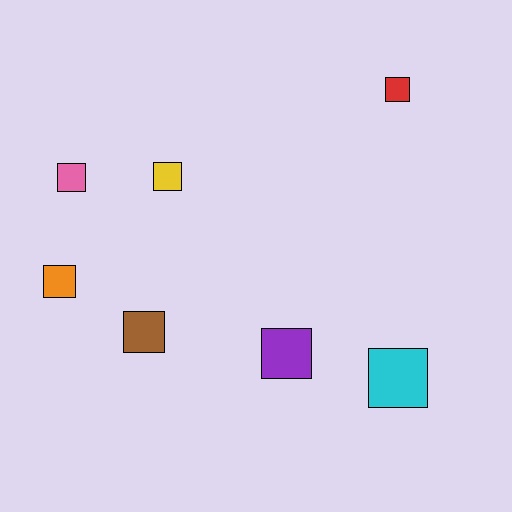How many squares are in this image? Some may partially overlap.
There are 7 squares.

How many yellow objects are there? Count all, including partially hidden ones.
There is 1 yellow object.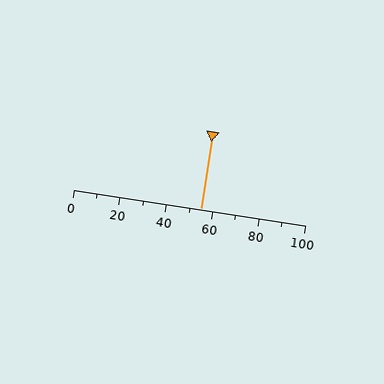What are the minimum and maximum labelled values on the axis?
The axis runs from 0 to 100.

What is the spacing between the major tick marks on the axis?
The major ticks are spaced 20 apart.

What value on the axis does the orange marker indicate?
The marker indicates approximately 55.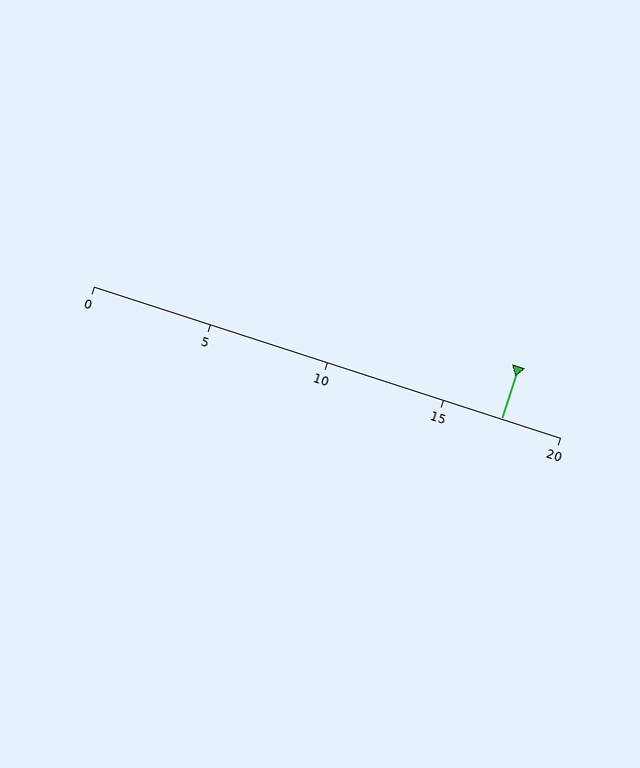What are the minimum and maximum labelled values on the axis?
The axis runs from 0 to 20.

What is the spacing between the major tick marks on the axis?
The major ticks are spaced 5 apart.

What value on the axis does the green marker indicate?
The marker indicates approximately 17.5.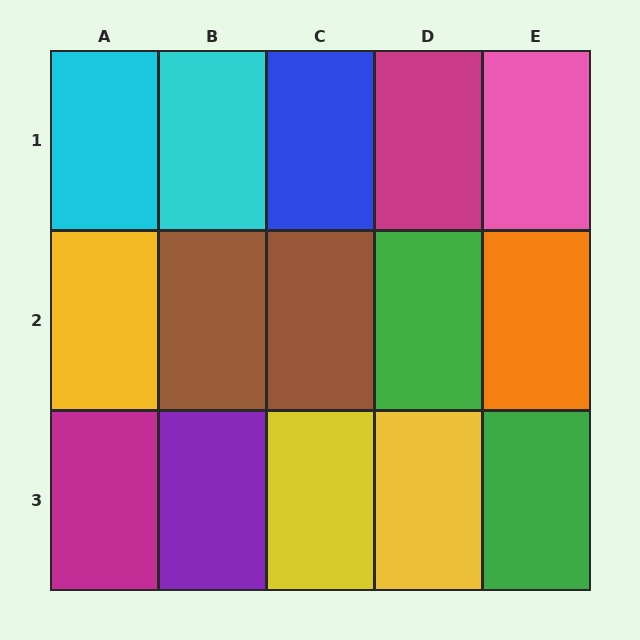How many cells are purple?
1 cell is purple.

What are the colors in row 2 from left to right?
Yellow, brown, brown, green, orange.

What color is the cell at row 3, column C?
Yellow.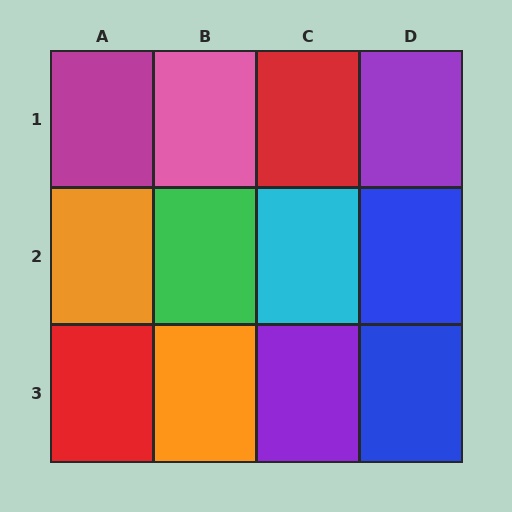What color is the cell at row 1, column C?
Red.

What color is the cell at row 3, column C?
Purple.